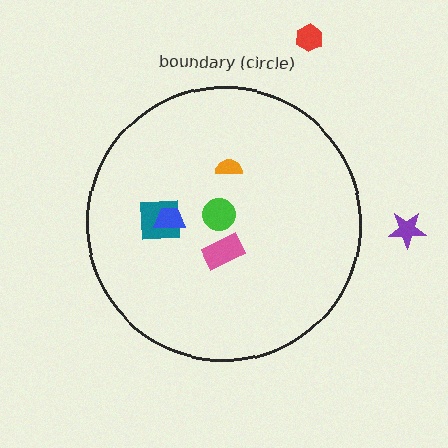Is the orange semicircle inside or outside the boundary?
Inside.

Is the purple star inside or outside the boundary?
Outside.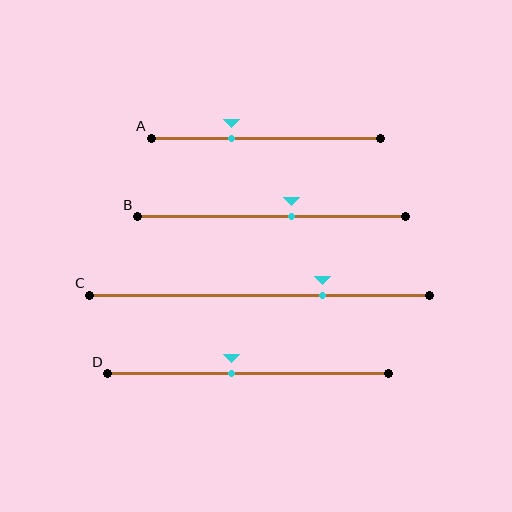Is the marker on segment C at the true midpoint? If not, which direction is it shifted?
No, the marker on segment C is shifted to the right by about 18% of the segment length.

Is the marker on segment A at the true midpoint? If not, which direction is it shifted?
No, the marker on segment A is shifted to the left by about 15% of the segment length.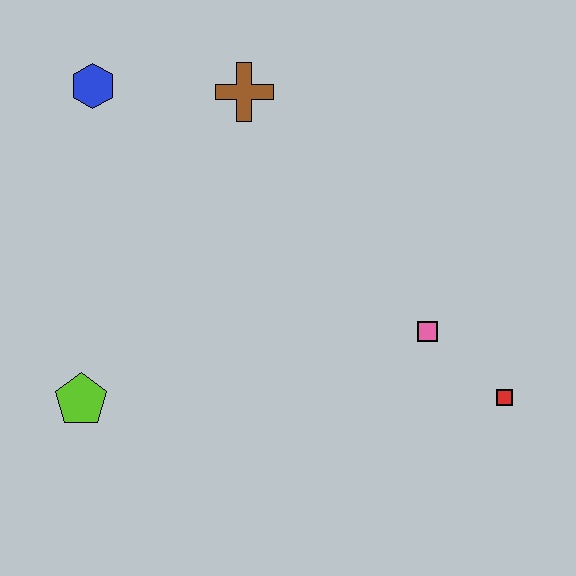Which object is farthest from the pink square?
The blue hexagon is farthest from the pink square.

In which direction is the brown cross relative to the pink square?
The brown cross is above the pink square.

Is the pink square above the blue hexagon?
No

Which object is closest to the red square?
The pink square is closest to the red square.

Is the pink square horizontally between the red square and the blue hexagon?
Yes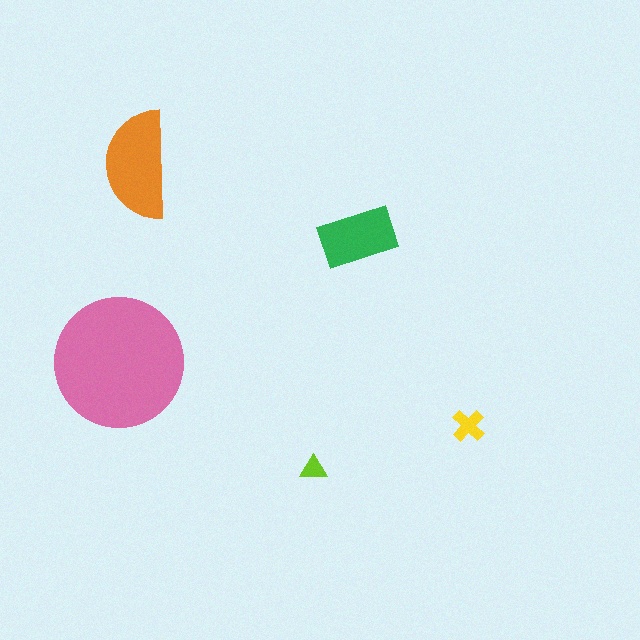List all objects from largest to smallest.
The pink circle, the orange semicircle, the green rectangle, the yellow cross, the lime triangle.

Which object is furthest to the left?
The pink circle is leftmost.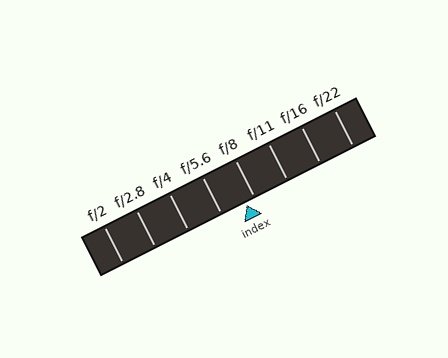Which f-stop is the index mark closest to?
The index mark is closest to f/8.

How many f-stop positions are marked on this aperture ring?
There are 8 f-stop positions marked.